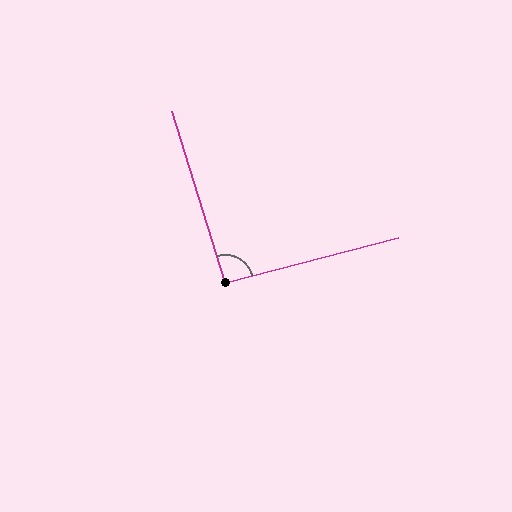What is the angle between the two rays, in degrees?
Approximately 93 degrees.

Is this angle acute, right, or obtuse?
It is approximately a right angle.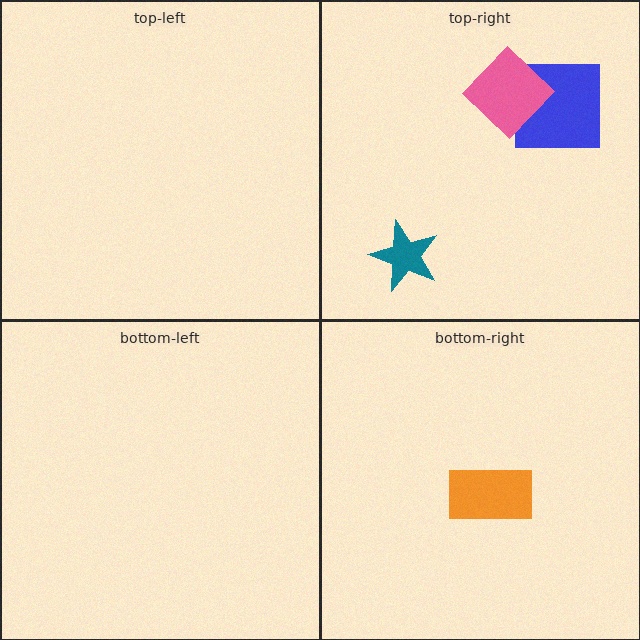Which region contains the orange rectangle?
The bottom-right region.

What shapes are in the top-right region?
The teal star, the blue square, the pink diamond.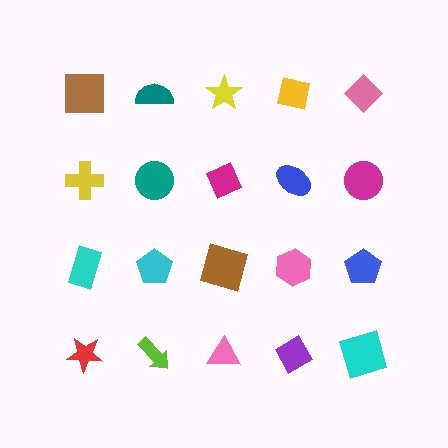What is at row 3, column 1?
A cyan rectangle.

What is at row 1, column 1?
A brown square.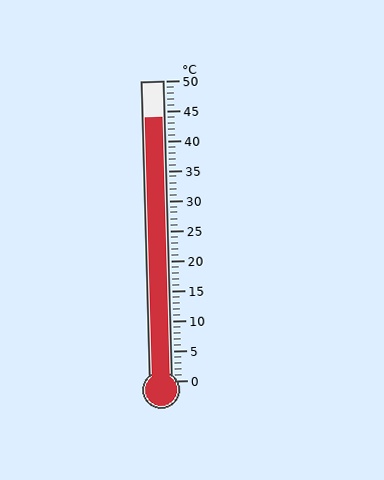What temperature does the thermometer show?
The thermometer shows approximately 44°C.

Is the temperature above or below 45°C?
The temperature is below 45°C.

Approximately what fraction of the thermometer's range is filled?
The thermometer is filled to approximately 90% of its range.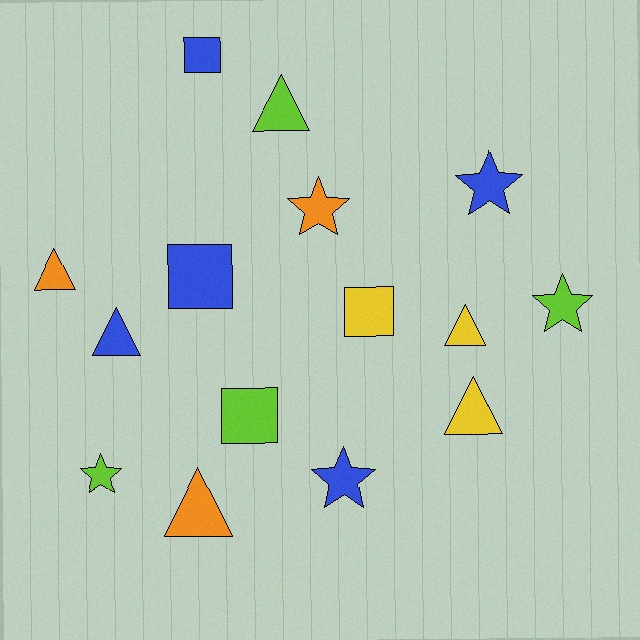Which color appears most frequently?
Blue, with 5 objects.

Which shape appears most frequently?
Triangle, with 6 objects.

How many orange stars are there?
There is 1 orange star.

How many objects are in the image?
There are 15 objects.